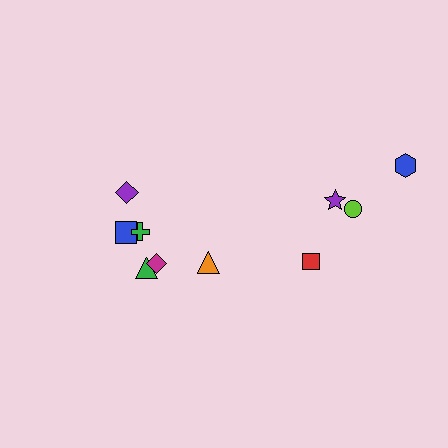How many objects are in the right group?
There are 4 objects.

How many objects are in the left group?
There are 6 objects.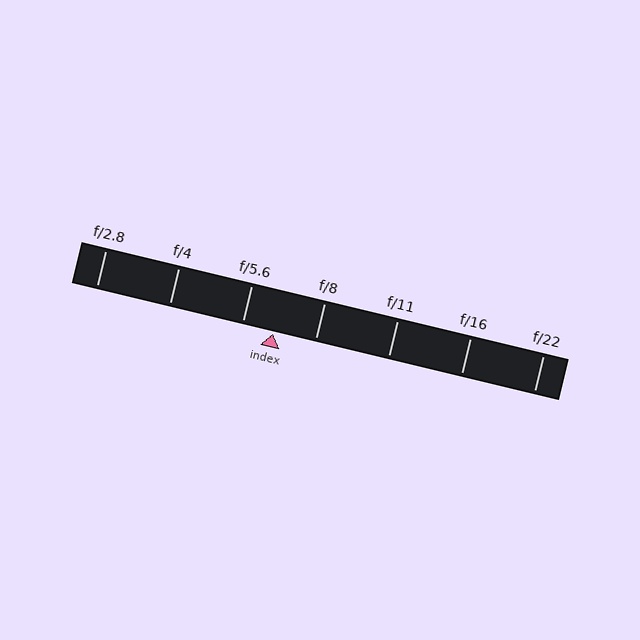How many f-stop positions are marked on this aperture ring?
There are 7 f-stop positions marked.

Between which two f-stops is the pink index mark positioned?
The index mark is between f/5.6 and f/8.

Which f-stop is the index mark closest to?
The index mark is closest to f/5.6.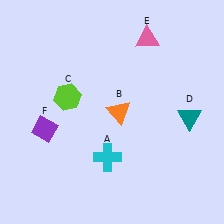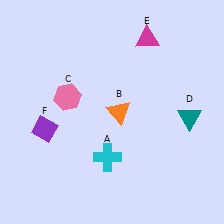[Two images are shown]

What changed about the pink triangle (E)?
In Image 1, E is pink. In Image 2, it changed to magenta.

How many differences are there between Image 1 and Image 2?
There are 2 differences between the two images.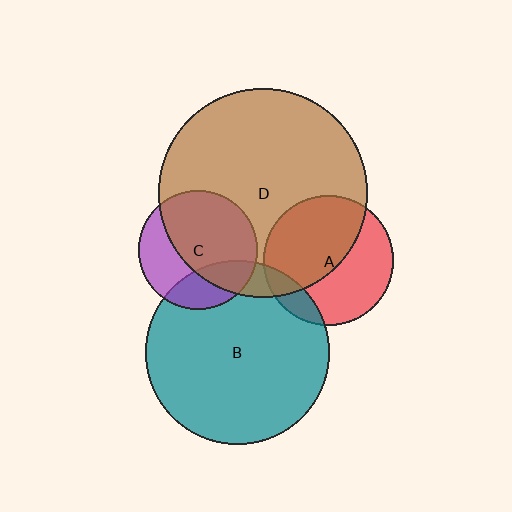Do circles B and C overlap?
Yes.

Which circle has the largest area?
Circle D (brown).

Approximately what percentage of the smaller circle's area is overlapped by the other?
Approximately 25%.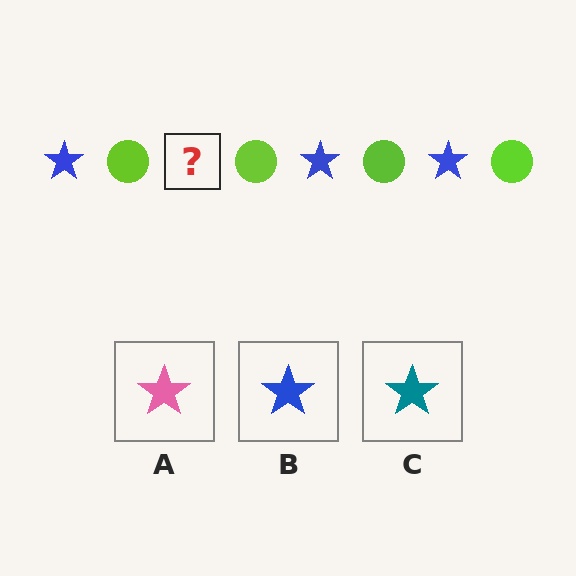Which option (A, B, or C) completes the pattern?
B.